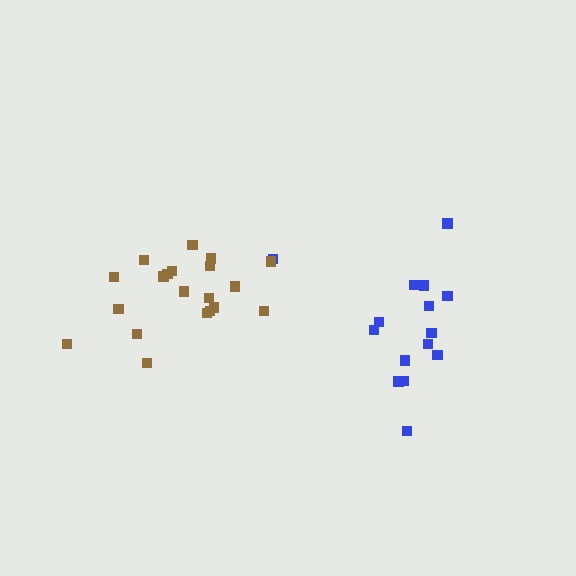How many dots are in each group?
Group 1: 15 dots, Group 2: 20 dots (35 total).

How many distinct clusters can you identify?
There are 2 distinct clusters.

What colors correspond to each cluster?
The clusters are colored: blue, brown.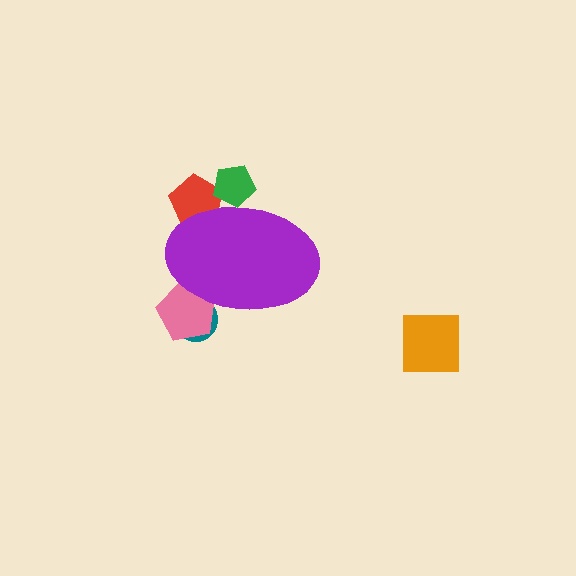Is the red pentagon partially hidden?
Yes, the red pentagon is partially hidden behind the purple ellipse.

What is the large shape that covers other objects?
A purple ellipse.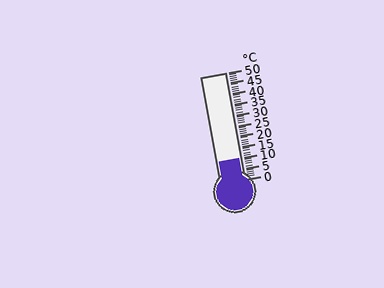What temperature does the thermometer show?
The thermometer shows approximately 10°C.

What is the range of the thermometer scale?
The thermometer scale ranges from 0°C to 50°C.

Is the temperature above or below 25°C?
The temperature is below 25°C.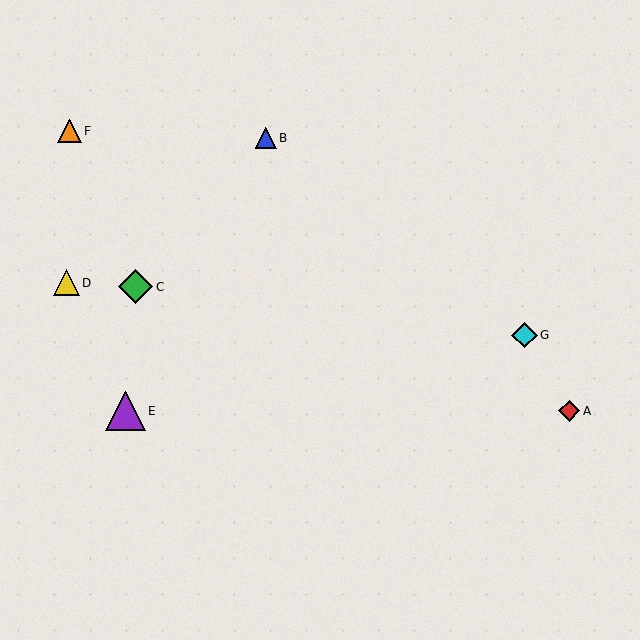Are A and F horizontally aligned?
No, A is at y≈411 and F is at y≈131.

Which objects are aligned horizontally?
Objects A, E are aligned horizontally.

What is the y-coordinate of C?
Object C is at y≈287.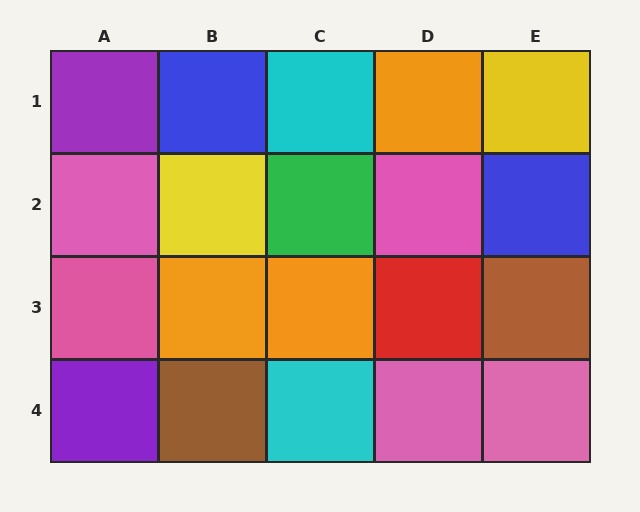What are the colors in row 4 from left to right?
Purple, brown, cyan, pink, pink.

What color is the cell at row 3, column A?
Pink.